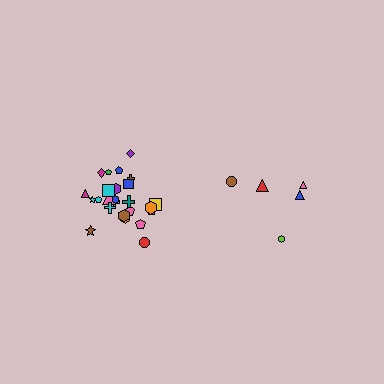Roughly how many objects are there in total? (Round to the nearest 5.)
Roughly 30 objects in total.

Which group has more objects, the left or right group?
The left group.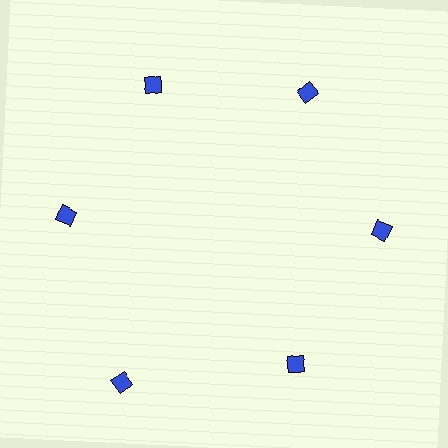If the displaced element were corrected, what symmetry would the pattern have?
It would have 6-fold rotational symmetry — the pattern would map onto itself every 60 degrees.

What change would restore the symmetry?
The symmetry would be restored by moving it inward, back onto the ring so that all 6 diamonds sit at equal angles and equal distance from the center.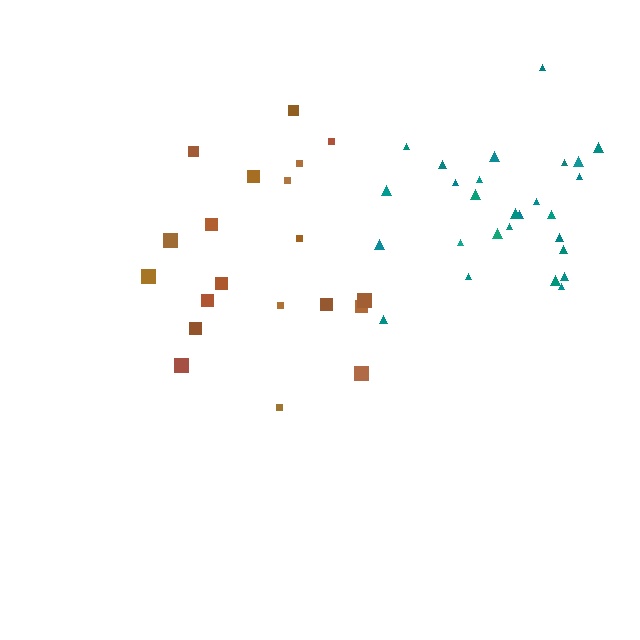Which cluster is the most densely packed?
Teal.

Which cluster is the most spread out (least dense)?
Brown.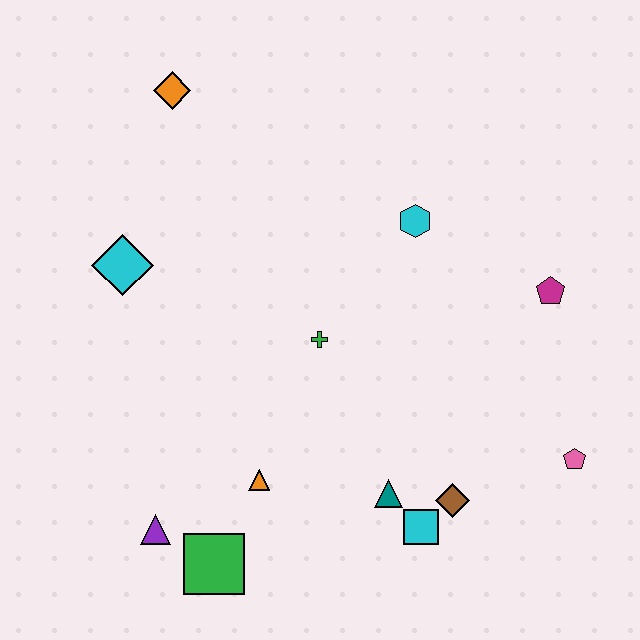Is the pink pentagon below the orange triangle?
No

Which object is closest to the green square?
The purple triangle is closest to the green square.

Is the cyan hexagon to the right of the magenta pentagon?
No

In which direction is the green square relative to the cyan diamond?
The green square is below the cyan diamond.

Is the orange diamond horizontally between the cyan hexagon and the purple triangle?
Yes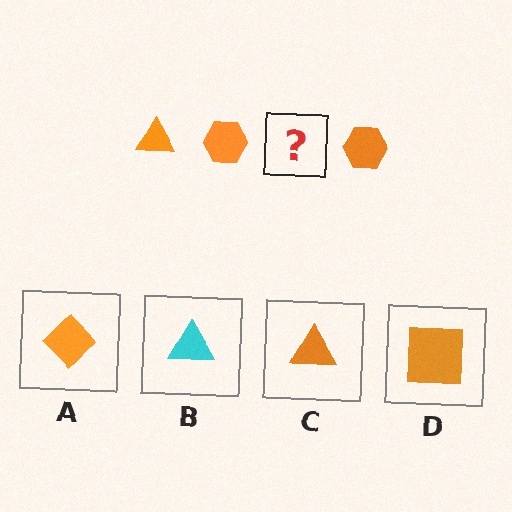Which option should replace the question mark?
Option C.